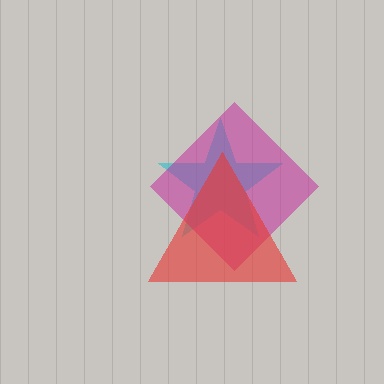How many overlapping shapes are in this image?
There are 3 overlapping shapes in the image.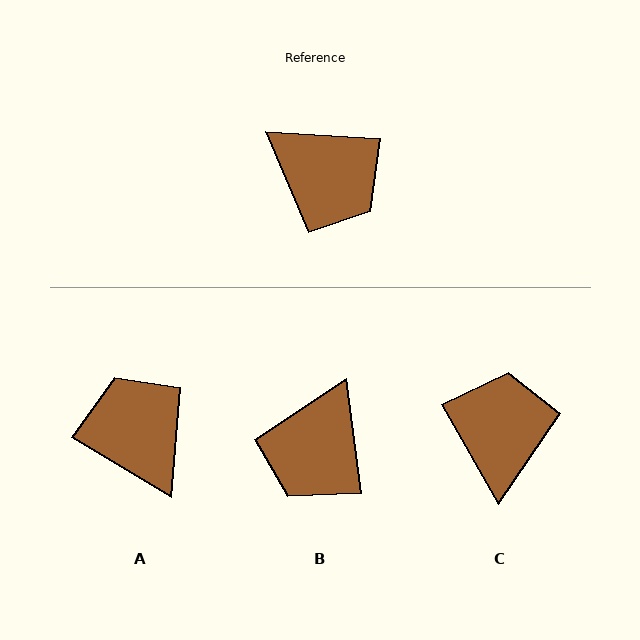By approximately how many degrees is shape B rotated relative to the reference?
Approximately 79 degrees clockwise.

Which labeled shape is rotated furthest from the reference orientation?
A, about 153 degrees away.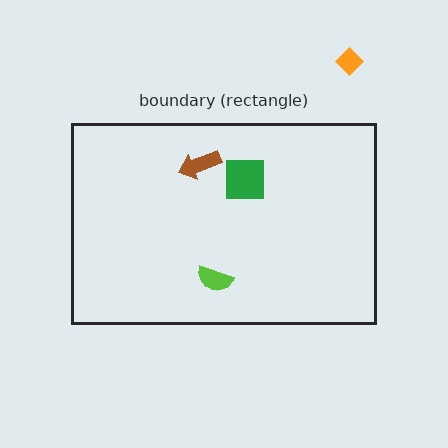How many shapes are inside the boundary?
3 inside, 1 outside.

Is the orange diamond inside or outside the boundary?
Outside.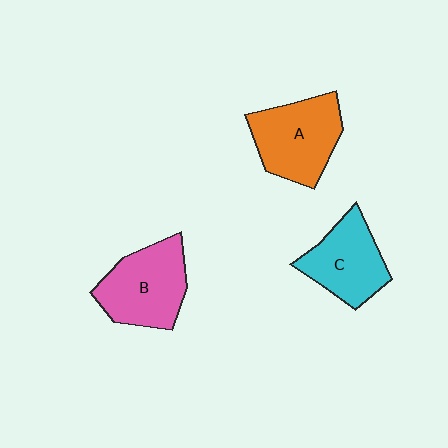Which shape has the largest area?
Shape B (pink).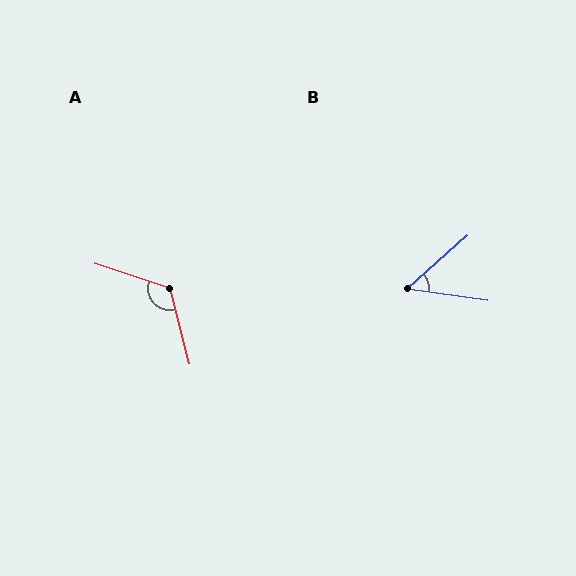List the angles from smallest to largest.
B (50°), A (122°).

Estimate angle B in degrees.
Approximately 50 degrees.